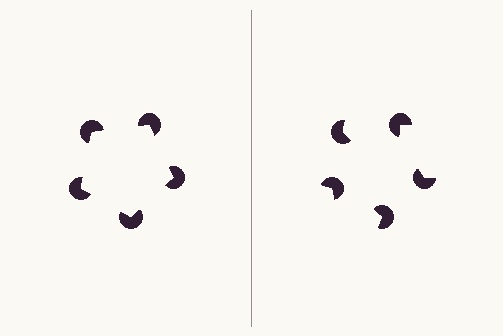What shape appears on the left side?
An illusory pentagon.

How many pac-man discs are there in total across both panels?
10 — 5 on each side.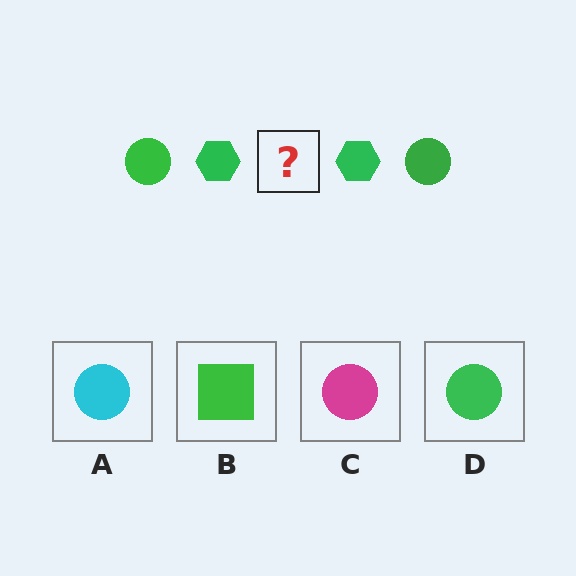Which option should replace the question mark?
Option D.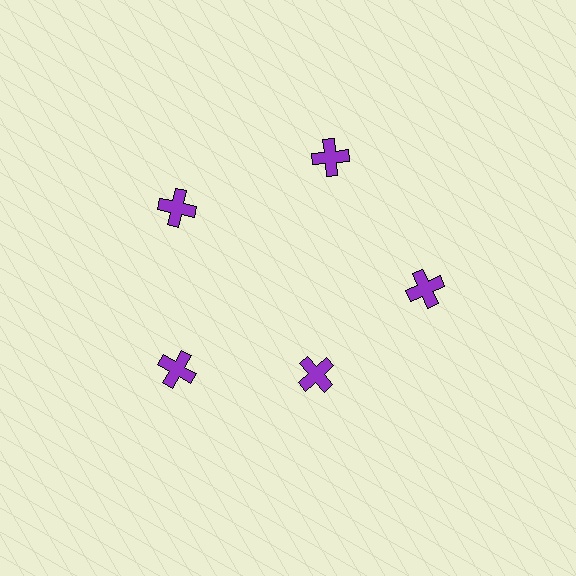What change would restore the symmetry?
The symmetry would be restored by moving it outward, back onto the ring so that all 5 crosses sit at equal angles and equal distance from the center.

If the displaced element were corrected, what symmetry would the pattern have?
It would have 5-fold rotational symmetry — the pattern would map onto itself every 72 degrees.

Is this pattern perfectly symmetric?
No. The 5 purple crosses are arranged in a ring, but one element near the 5 o'clock position is pulled inward toward the center, breaking the 5-fold rotational symmetry.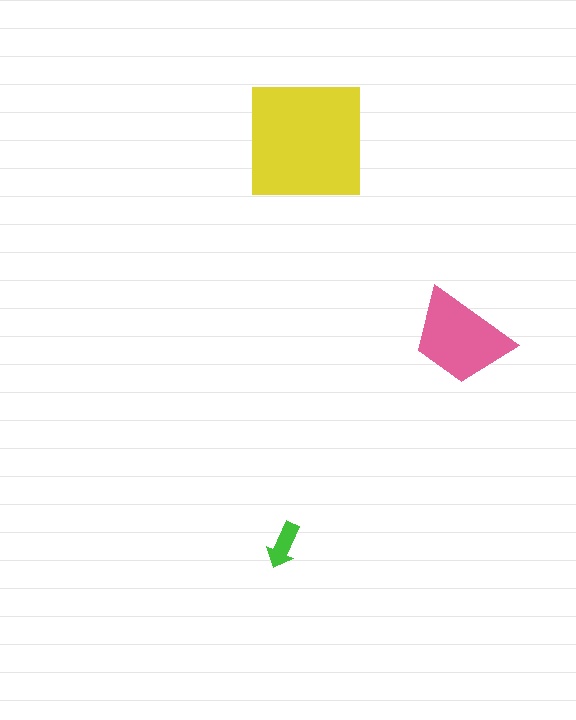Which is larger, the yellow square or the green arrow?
The yellow square.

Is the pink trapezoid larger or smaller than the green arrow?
Larger.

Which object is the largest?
The yellow square.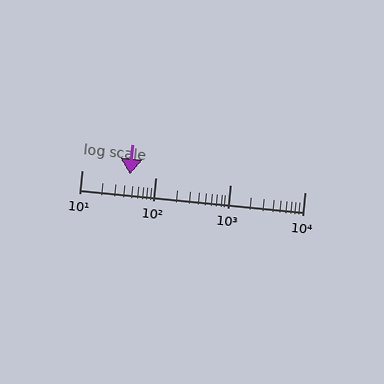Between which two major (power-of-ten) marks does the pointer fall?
The pointer is between 10 and 100.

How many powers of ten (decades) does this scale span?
The scale spans 3 decades, from 10 to 10000.